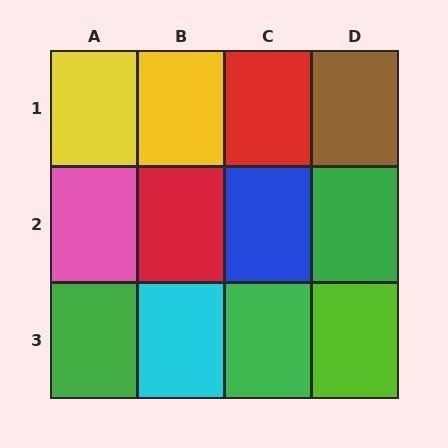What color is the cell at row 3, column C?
Green.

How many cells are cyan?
1 cell is cyan.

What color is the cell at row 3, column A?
Green.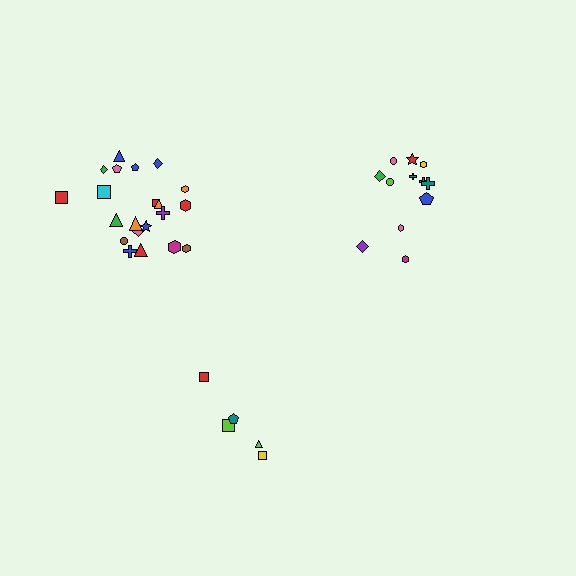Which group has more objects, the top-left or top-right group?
The top-left group.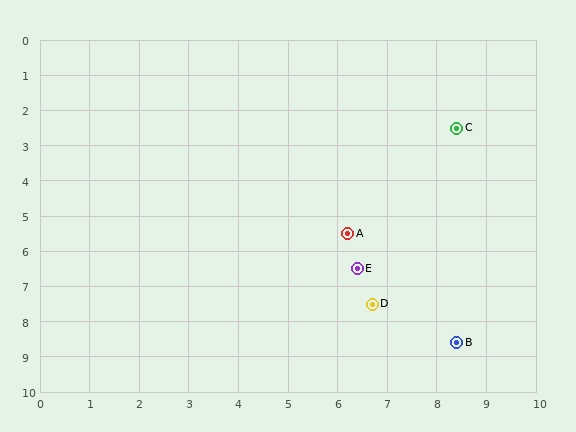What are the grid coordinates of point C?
Point C is at approximately (8.4, 2.5).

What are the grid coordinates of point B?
Point B is at approximately (8.4, 8.6).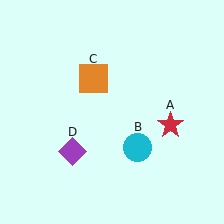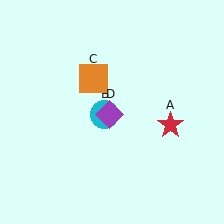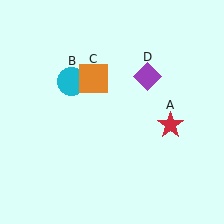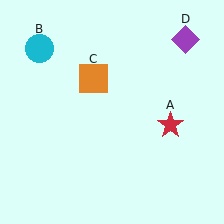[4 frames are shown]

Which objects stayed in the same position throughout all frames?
Red star (object A) and orange square (object C) remained stationary.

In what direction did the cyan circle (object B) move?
The cyan circle (object B) moved up and to the left.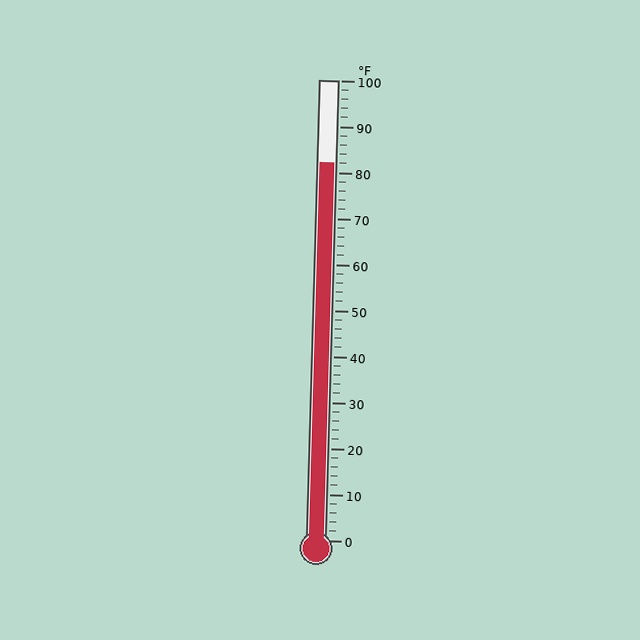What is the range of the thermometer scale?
The thermometer scale ranges from 0°F to 100°F.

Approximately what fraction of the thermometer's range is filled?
The thermometer is filled to approximately 80% of its range.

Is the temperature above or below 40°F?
The temperature is above 40°F.